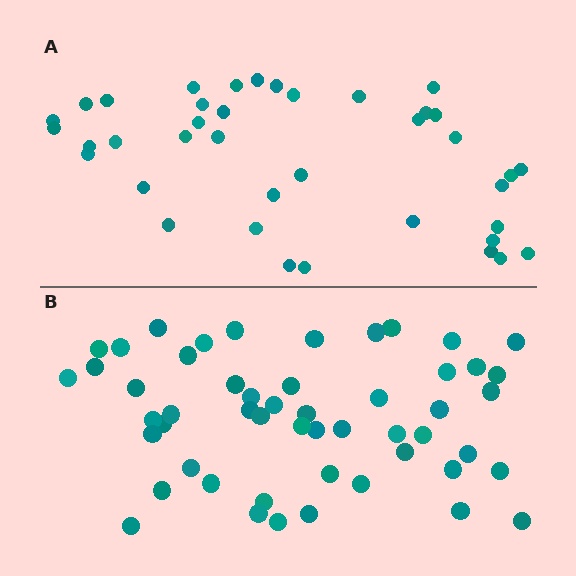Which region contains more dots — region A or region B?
Region B (the bottom region) has more dots.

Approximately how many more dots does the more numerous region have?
Region B has approximately 15 more dots than region A.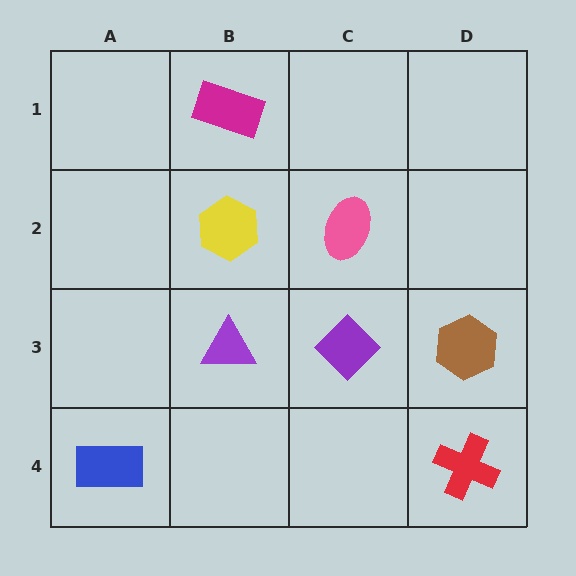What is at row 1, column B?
A magenta rectangle.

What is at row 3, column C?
A purple diamond.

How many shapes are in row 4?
2 shapes.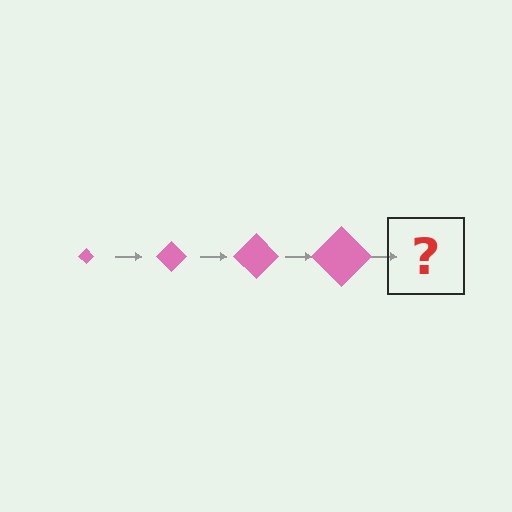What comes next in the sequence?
The next element should be a pink diamond, larger than the previous one.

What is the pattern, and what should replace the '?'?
The pattern is that the diamond gets progressively larger each step. The '?' should be a pink diamond, larger than the previous one.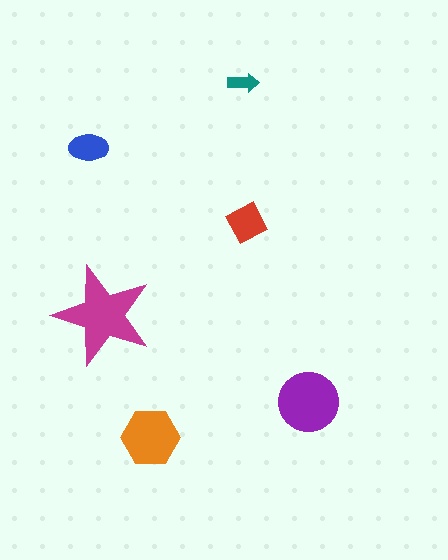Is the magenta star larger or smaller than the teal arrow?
Larger.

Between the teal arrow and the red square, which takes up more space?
The red square.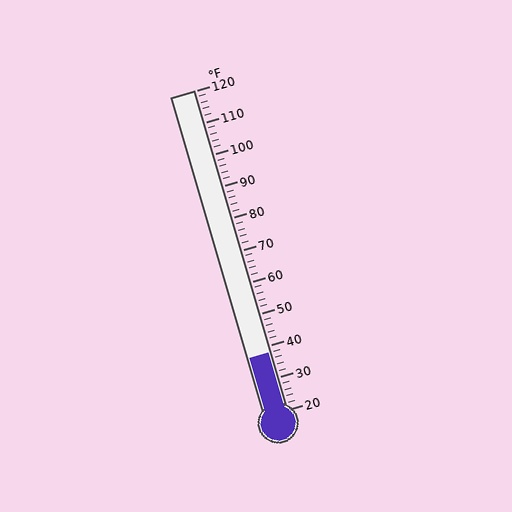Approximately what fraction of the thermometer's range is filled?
The thermometer is filled to approximately 20% of its range.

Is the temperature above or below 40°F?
The temperature is below 40°F.